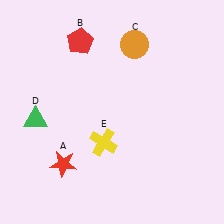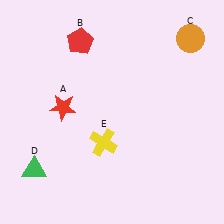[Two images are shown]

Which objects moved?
The objects that moved are: the red star (A), the orange circle (C), the green triangle (D).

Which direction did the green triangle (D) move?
The green triangle (D) moved down.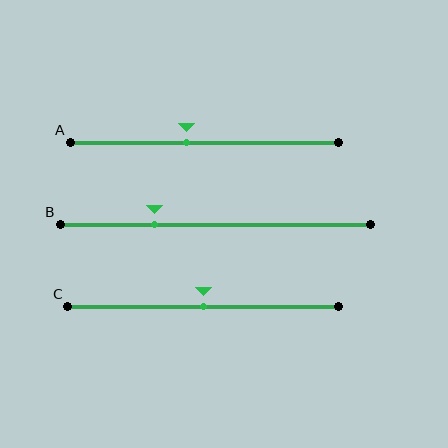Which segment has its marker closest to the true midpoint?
Segment C has its marker closest to the true midpoint.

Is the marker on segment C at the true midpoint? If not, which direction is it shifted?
Yes, the marker on segment C is at the true midpoint.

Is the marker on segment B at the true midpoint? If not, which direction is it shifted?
No, the marker on segment B is shifted to the left by about 20% of the segment length.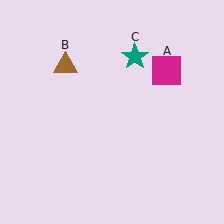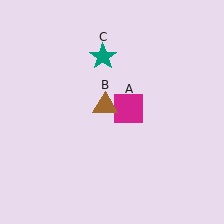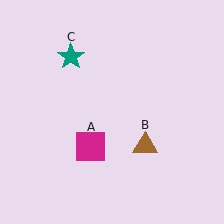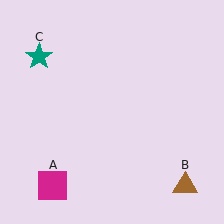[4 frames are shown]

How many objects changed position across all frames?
3 objects changed position: magenta square (object A), brown triangle (object B), teal star (object C).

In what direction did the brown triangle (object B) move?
The brown triangle (object B) moved down and to the right.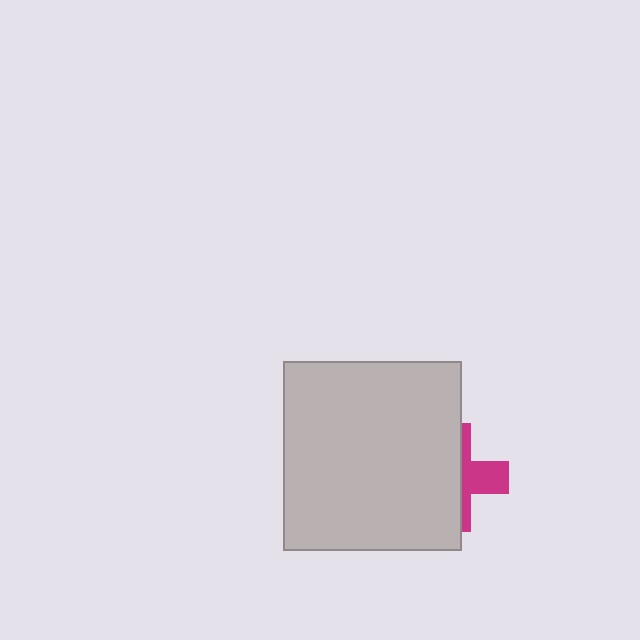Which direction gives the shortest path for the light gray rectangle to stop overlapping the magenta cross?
Moving left gives the shortest separation.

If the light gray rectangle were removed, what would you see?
You would see the complete magenta cross.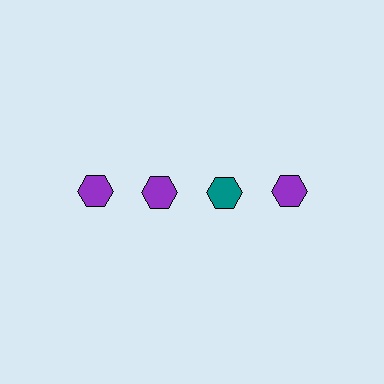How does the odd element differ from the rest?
It has a different color: teal instead of purple.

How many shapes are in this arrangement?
There are 4 shapes arranged in a grid pattern.